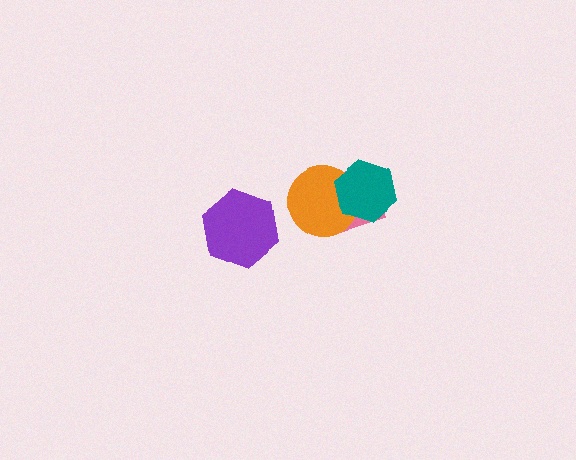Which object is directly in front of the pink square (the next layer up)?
The orange circle is directly in front of the pink square.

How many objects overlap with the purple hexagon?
0 objects overlap with the purple hexagon.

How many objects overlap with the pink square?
2 objects overlap with the pink square.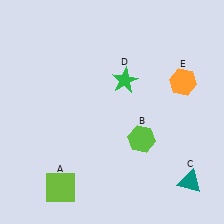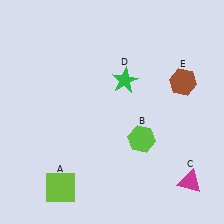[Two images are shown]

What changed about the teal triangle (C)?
In Image 1, C is teal. In Image 2, it changed to magenta.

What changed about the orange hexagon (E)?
In Image 1, E is orange. In Image 2, it changed to brown.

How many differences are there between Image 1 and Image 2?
There are 2 differences between the two images.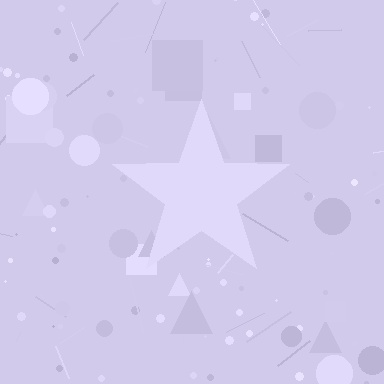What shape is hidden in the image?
A star is hidden in the image.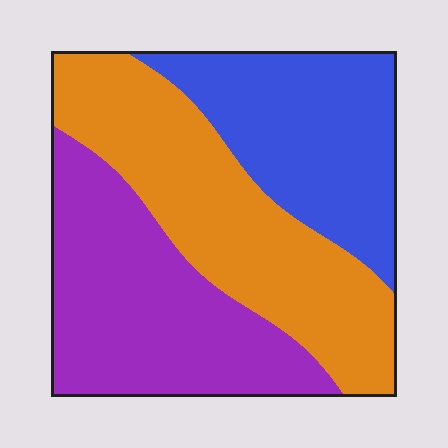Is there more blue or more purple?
Purple.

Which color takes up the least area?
Blue, at roughly 30%.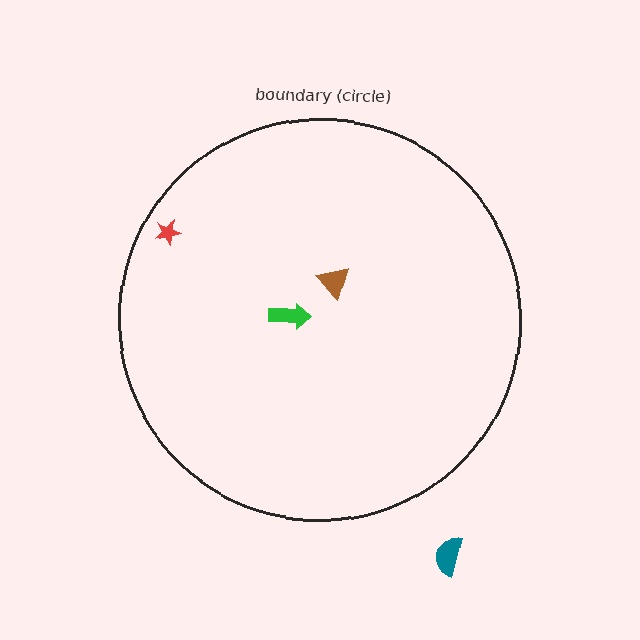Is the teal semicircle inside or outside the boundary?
Outside.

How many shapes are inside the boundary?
3 inside, 1 outside.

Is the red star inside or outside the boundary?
Inside.